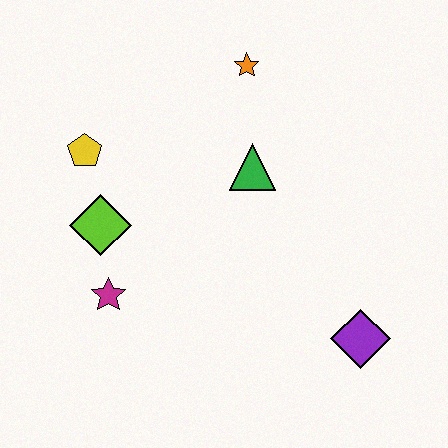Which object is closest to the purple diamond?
The green triangle is closest to the purple diamond.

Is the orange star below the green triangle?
No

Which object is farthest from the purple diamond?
The yellow pentagon is farthest from the purple diamond.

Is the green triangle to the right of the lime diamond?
Yes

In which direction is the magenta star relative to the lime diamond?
The magenta star is below the lime diamond.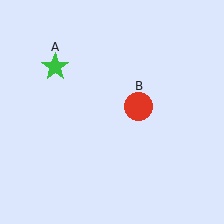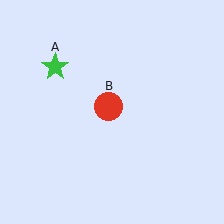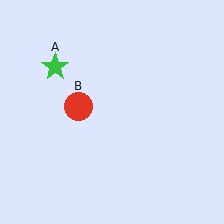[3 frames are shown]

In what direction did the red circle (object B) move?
The red circle (object B) moved left.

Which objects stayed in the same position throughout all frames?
Green star (object A) remained stationary.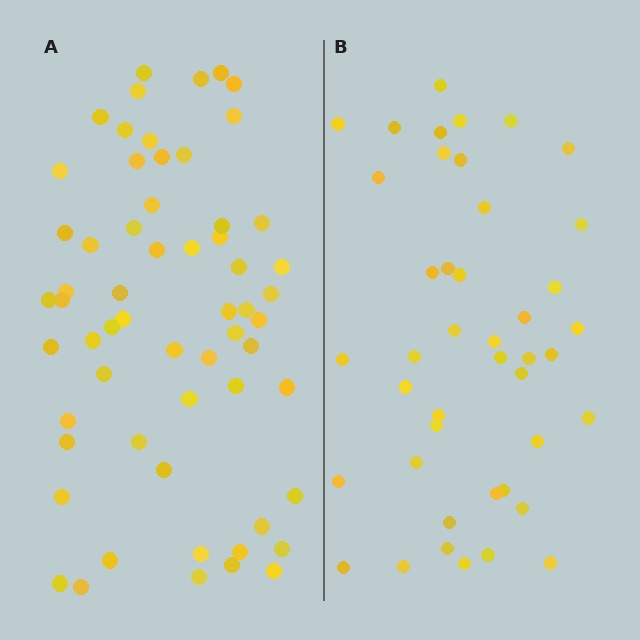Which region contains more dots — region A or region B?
Region A (the left region) has more dots.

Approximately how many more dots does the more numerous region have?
Region A has approximately 15 more dots than region B.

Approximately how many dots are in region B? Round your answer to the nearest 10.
About 40 dots. (The exact count is 43, which rounds to 40.)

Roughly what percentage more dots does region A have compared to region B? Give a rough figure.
About 40% more.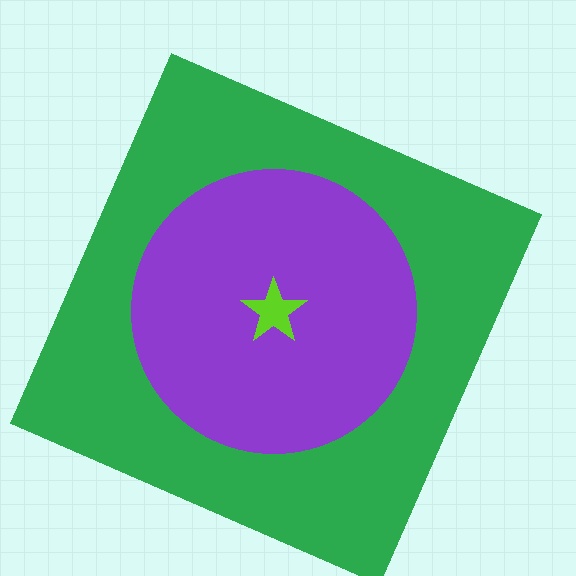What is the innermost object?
The lime star.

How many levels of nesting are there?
3.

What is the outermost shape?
The green square.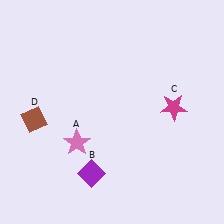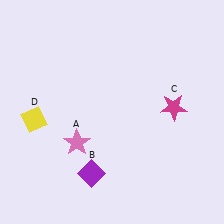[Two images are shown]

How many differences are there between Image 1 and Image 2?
There is 1 difference between the two images.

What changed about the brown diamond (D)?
In Image 1, D is brown. In Image 2, it changed to yellow.